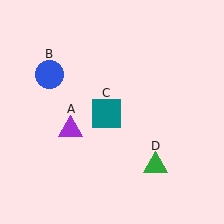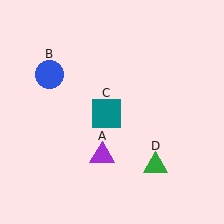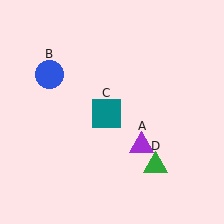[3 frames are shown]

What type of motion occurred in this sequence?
The purple triangle (object A) rotated counterclockwise around the center of the scene.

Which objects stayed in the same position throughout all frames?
Blue circle (object B) and teal square (object C) and green triangle (object D) remained stationary.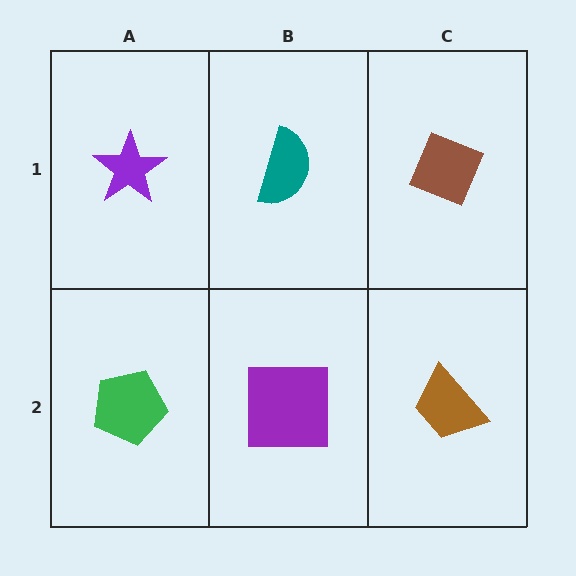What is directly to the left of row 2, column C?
A purple square.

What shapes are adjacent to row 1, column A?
A green pentagon (row 2, column A), a teal semicircle (row 1, column B).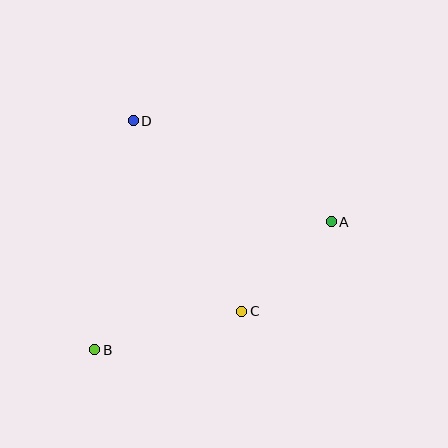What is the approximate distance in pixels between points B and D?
The distance between B and D is approximately 232 pixels.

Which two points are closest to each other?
Points A and C are closest to each other.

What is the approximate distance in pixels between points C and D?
The distance between C and D is approximately 219 pixels.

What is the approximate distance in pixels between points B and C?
The distance between B and C is approximately 152 pixels.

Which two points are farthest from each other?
Points A and B are farthest from each other.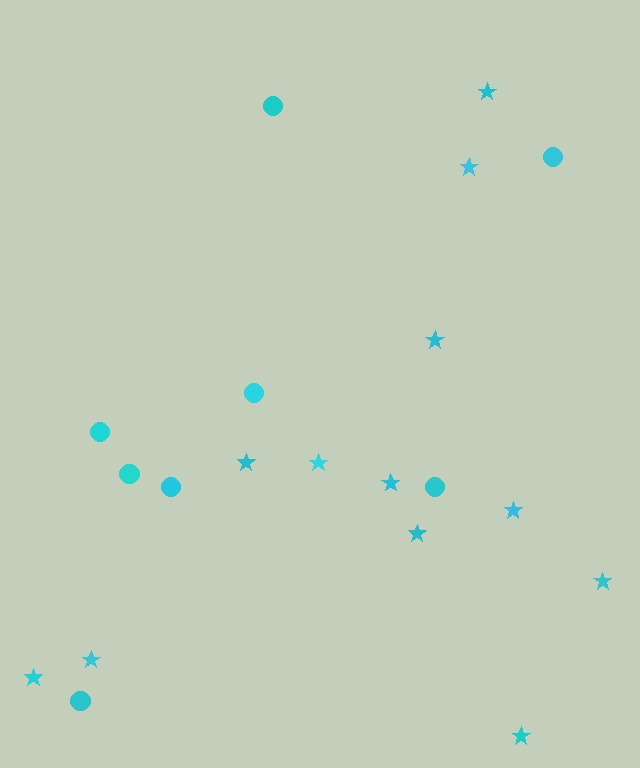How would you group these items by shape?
There are 2 groups: one group of stars (12) and one group of circles (8).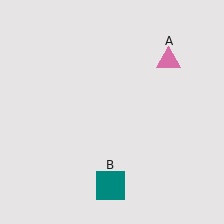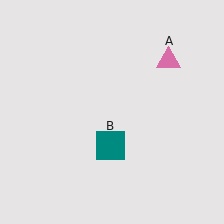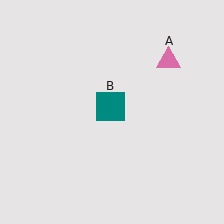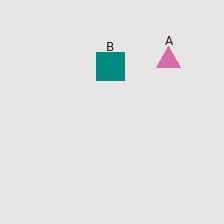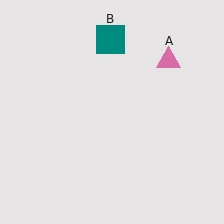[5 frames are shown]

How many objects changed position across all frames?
1 object changed position: teal square (object B).